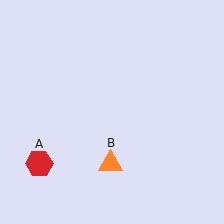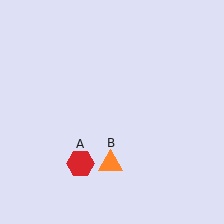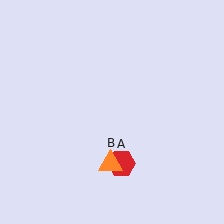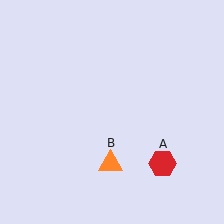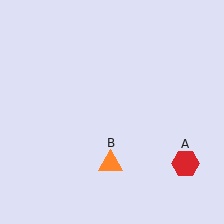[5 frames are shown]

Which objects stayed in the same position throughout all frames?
Orange triangle (object B) remained stationary.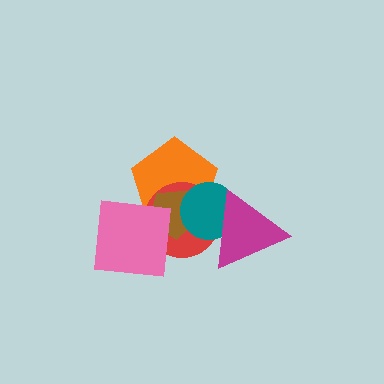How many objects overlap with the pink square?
3 objects overlap with the pink square.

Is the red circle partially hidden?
Yes, it is partially covered by another shape.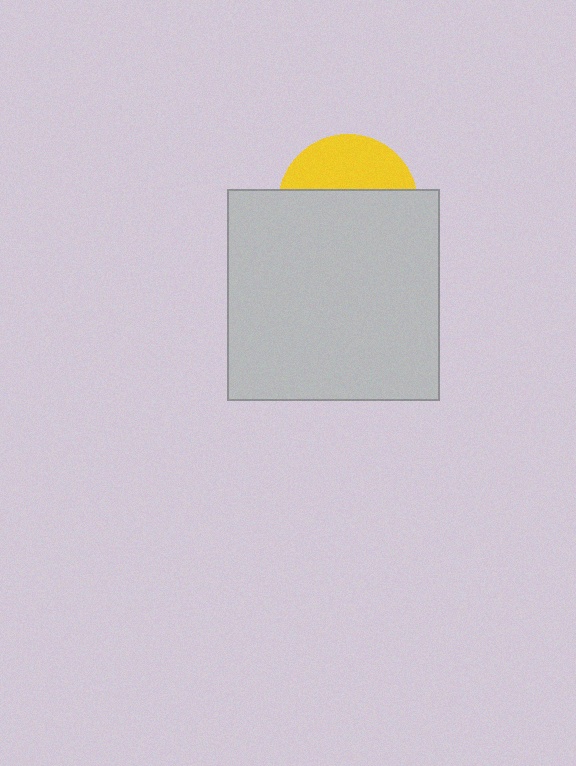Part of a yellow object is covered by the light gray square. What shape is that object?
It is a circle.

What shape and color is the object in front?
The object in front is a light gray square.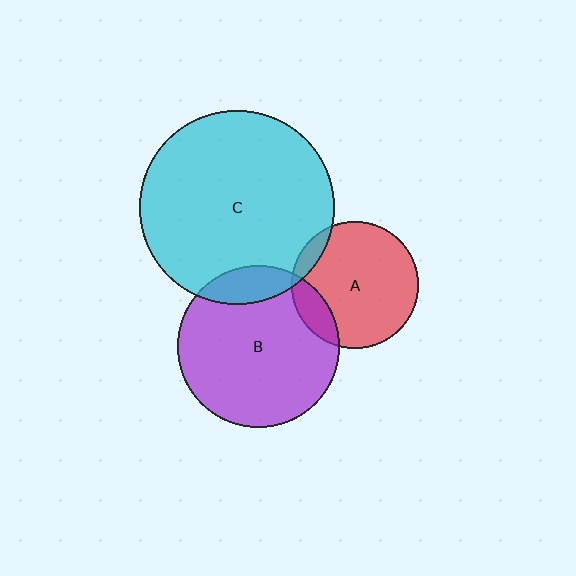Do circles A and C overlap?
Yes.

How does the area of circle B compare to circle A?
Approximately 1.6 times.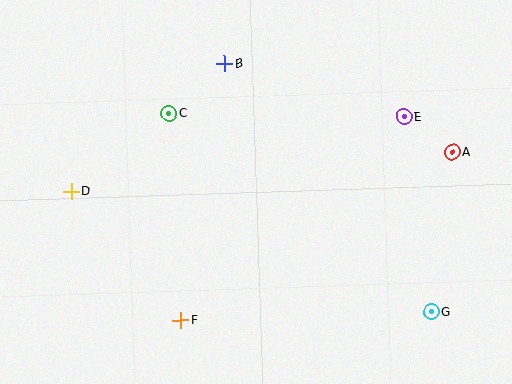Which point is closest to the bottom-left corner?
Point F is closest to the bottom-left corner.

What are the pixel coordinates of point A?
Point A is at (452, 152).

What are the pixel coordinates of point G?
Point G is at (431, 312).